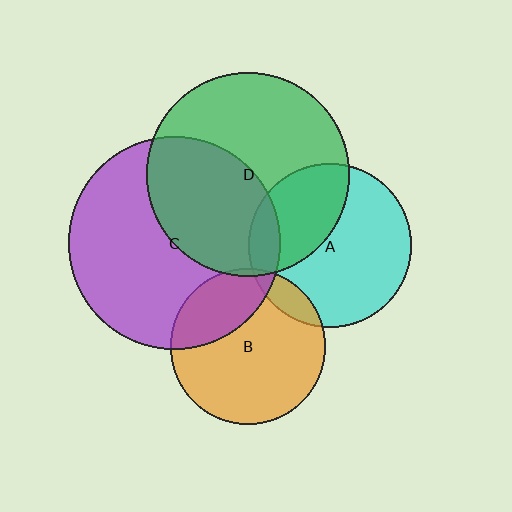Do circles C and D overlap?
Yes.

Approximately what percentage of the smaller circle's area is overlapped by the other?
Approximately 45%.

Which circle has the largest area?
Circle C (purple).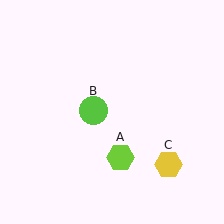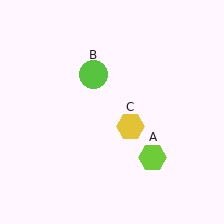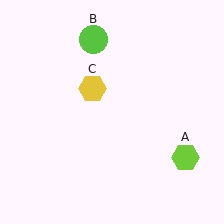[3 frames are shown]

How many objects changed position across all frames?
3 objects changed position: lime hexagon (object A), lime circle (object B), yellow hexagon (object C).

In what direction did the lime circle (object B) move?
The lime circle (object B) moved up.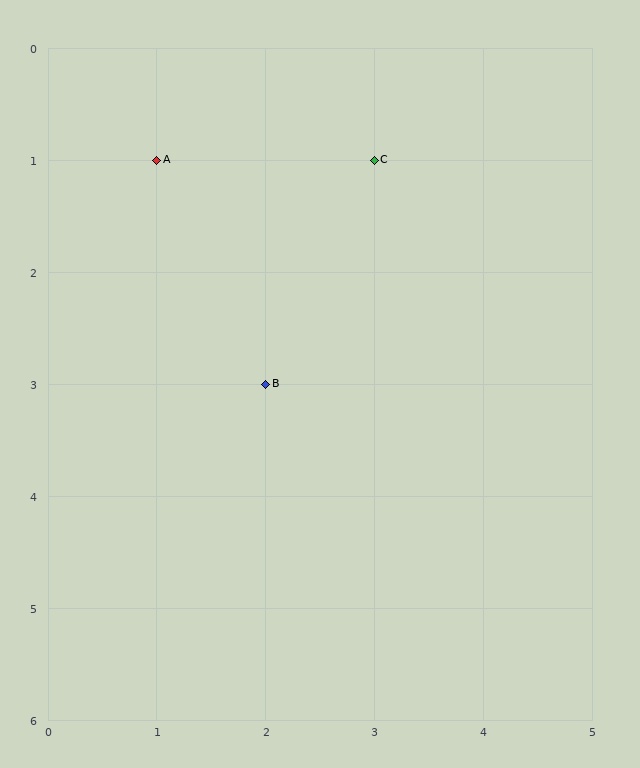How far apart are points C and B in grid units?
Points C and B are 1 column and 2 rows apart (about 2.2 grid units diagonally).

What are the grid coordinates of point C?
Point C is at grid coordinates (3, 1).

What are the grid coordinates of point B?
Point B is at grid coordinates (2, 3).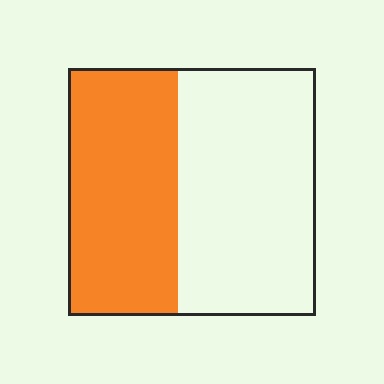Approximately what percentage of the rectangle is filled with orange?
Approximately 45%.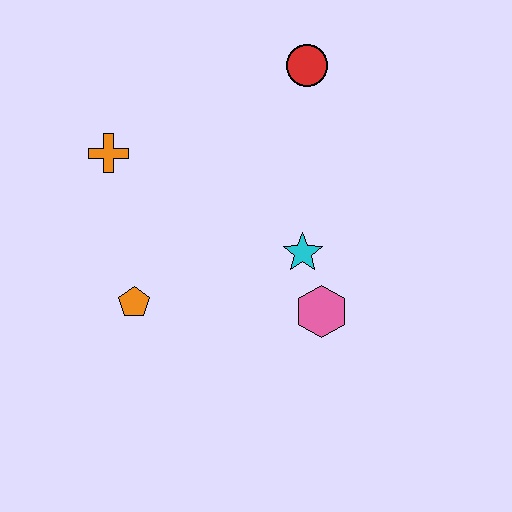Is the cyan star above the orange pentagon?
Yes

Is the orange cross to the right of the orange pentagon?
No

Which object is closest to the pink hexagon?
The cyan star is closest to the pink hexagon.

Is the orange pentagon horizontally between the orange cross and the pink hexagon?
Yes